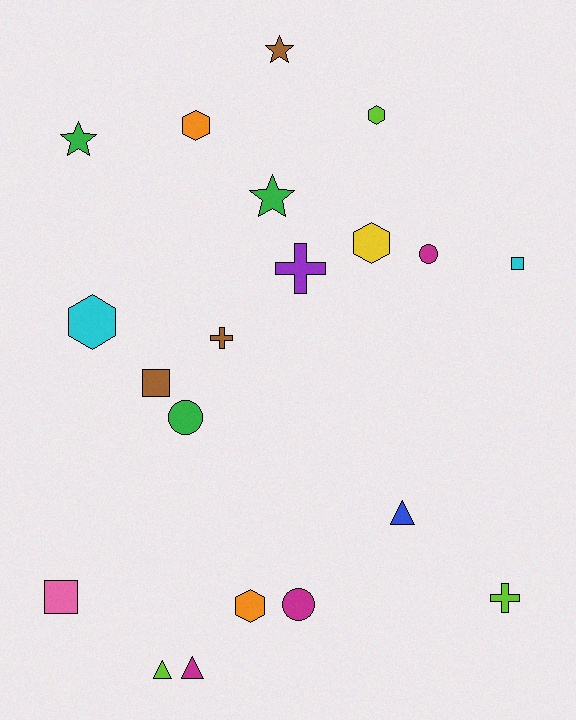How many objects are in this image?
There are 20 objects.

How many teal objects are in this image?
There are no teal objects.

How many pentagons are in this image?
There are no pentagons.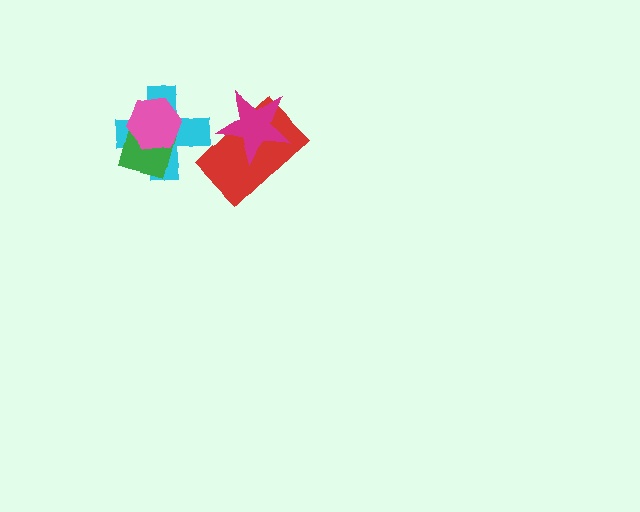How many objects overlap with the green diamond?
2 objects overlap with the green diamond.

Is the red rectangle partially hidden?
Yes, it is partially covered by another shape.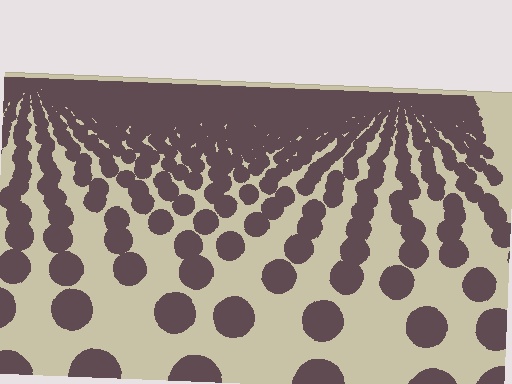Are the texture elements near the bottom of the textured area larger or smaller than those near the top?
Larger. Near the bottom, elements are closer to the viewer and appear at a bigger on-screen size.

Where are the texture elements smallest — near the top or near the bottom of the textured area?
Near the top.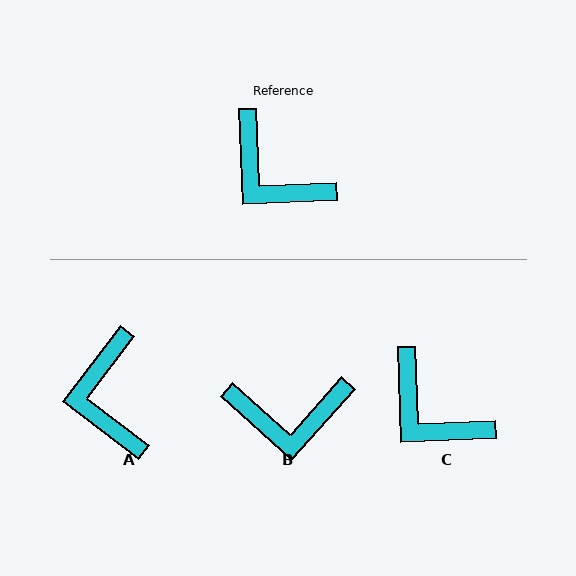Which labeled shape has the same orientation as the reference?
C.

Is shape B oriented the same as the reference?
No, it is off by about 46 degrees.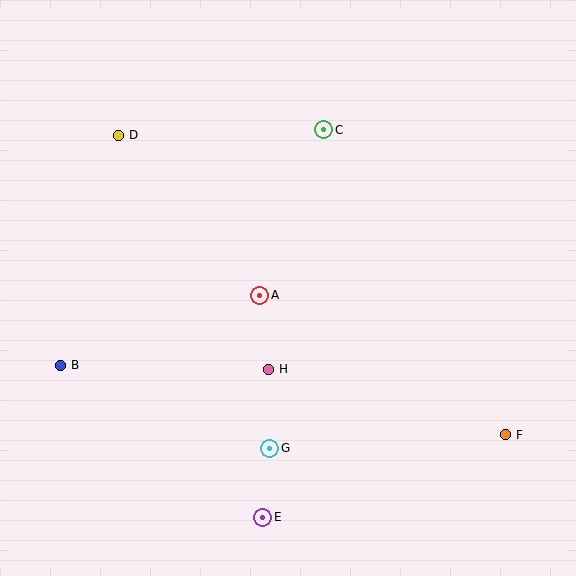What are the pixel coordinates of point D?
Point D is at (118, 135).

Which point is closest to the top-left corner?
Point D is closest to the top-left corner.